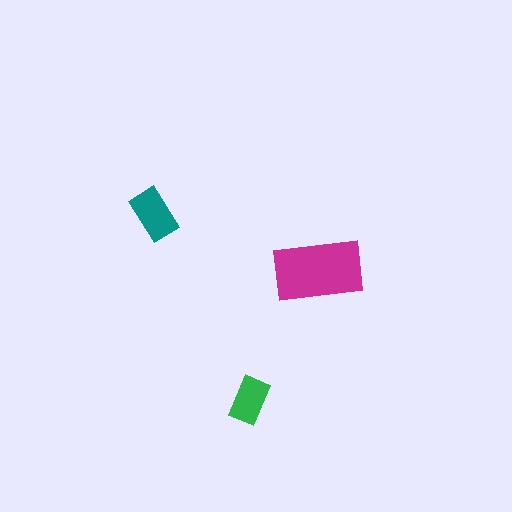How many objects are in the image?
There are 3 objects in the image.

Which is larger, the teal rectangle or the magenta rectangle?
The magenta one.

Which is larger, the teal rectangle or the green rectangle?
The teal one.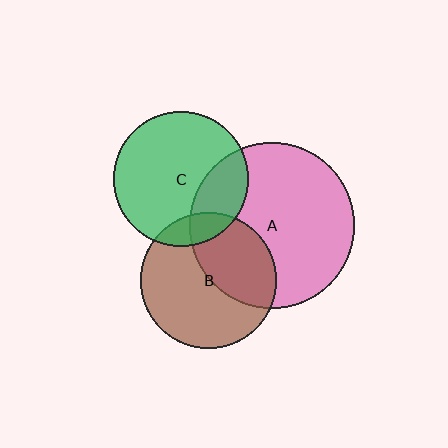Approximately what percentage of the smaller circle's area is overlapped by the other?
Approximately 25%.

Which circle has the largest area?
Circle A (pink).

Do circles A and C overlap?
Yes.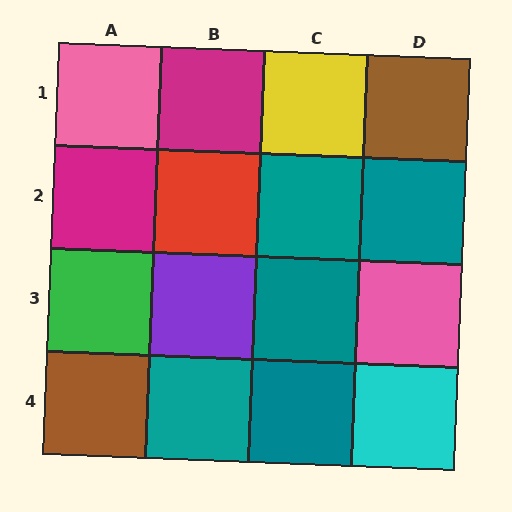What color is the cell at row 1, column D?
Brown.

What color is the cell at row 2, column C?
Teal.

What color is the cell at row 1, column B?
Magenta.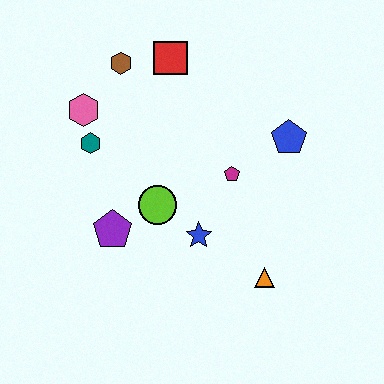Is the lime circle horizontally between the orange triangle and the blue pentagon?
No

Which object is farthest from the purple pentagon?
The blue pentagon is farthest from the purple pentagon.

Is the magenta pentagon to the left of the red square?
No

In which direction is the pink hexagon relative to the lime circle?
The pink hexagon is above the lime circle.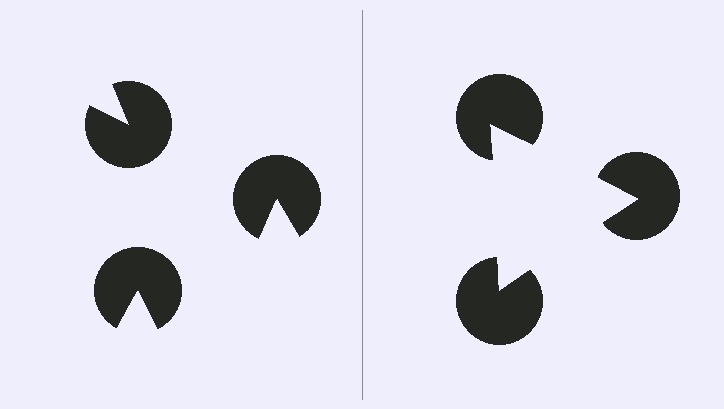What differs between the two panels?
The pac-man discs are positioned identically on both sides; only the wedge orientations differ. On the right they align to a triangle; on the left they are misaligned.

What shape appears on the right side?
An illusory triangle.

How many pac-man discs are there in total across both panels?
6 — 3 on each side.